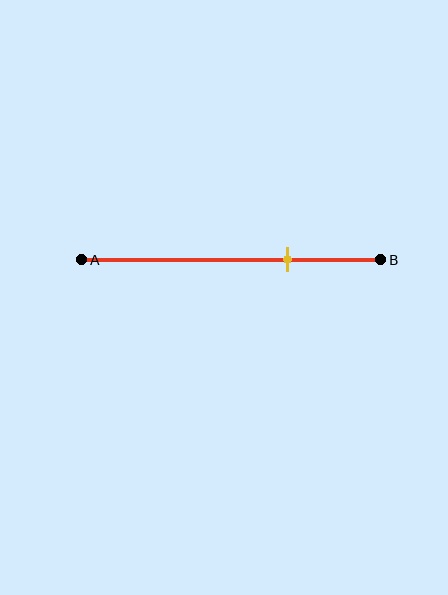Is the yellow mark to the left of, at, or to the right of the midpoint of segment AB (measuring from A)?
The yellow mark is to the right of the midpoint of segment AB.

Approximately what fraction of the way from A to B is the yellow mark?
The yellow mark is approximately 70% of the way from A to B.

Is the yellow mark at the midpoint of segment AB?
No, the mark is at about 70% from A, not at the 50% midpoint.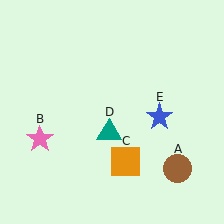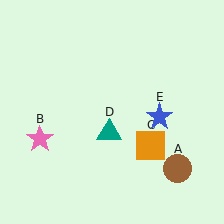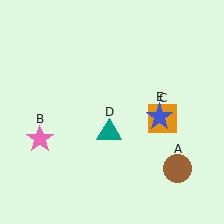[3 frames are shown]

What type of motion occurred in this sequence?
The orange square (object C) rotated counterclockwise around the center of the scene.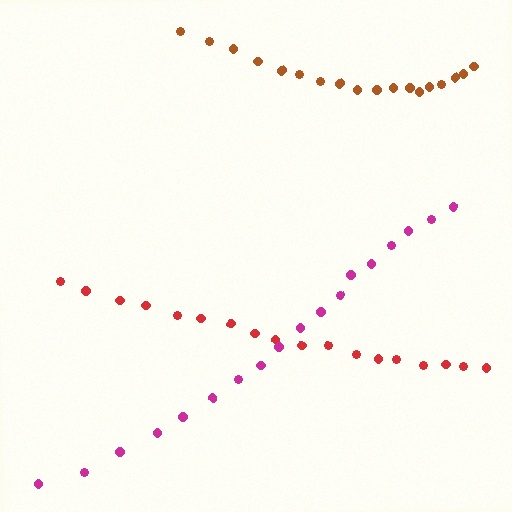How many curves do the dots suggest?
There are 3 distinct paths.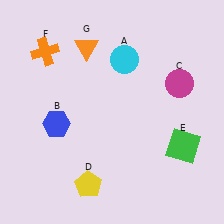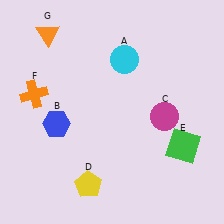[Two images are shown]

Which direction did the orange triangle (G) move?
The orange triangle (G) moved left.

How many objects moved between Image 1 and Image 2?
3 objects moved between the two images.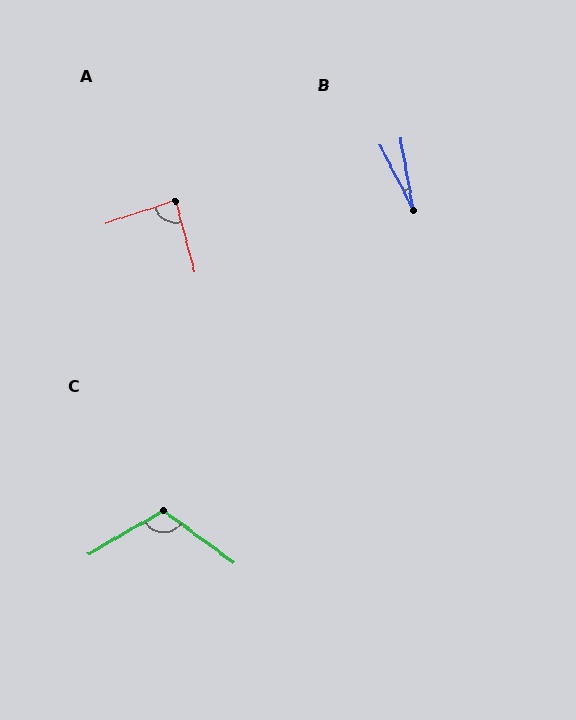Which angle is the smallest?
B, at approximately 17 degrees.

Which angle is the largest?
C, at approximately 114 degrees.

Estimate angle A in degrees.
Approximately 87 degrees.